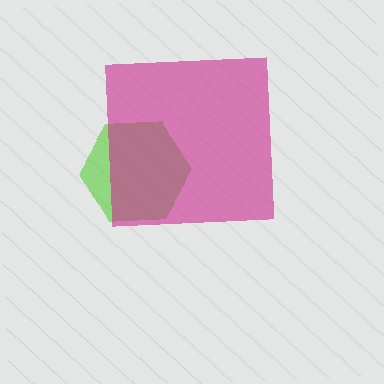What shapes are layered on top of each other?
The layered shapes are: a lime hexagon, a magenta square.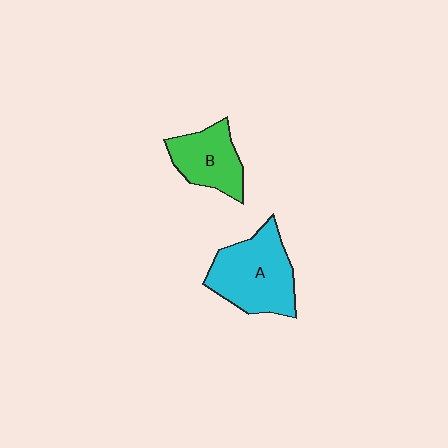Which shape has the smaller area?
Shape B (green).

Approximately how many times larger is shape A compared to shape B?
Approximately 1.5 times.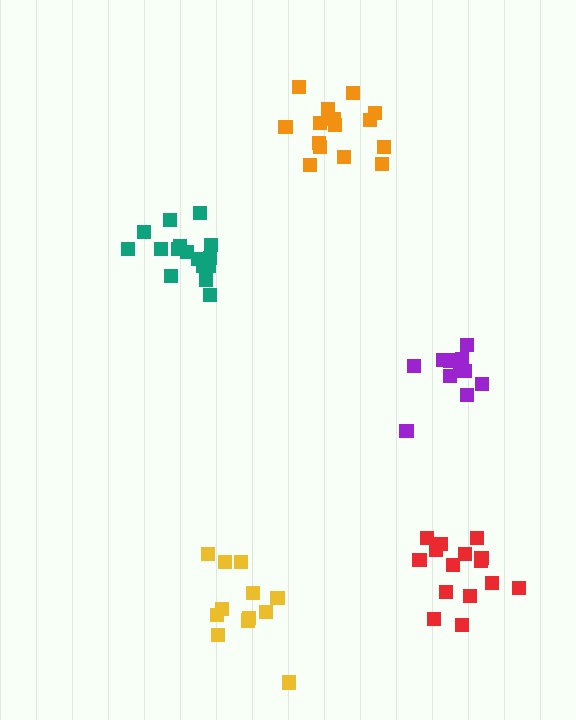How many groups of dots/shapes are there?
There are 5 groups.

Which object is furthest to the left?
The teal cluster is leftmost.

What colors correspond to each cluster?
The clusters are colored: purple, red, teal, orange, yellow.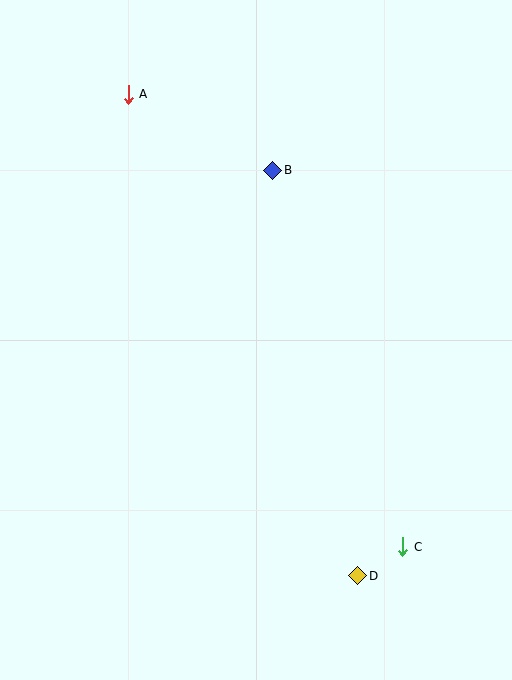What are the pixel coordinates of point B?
Point B is at (273, 170).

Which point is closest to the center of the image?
Point B at (273, 170) is closest to the center.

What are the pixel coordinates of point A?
Point A is at (128, 94).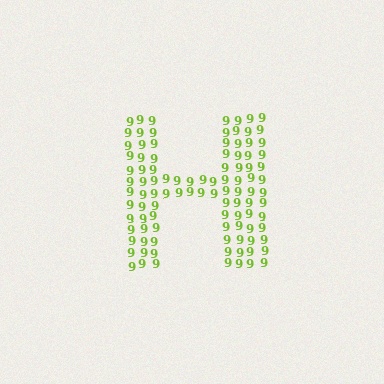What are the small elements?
The small elements are digit 9's.